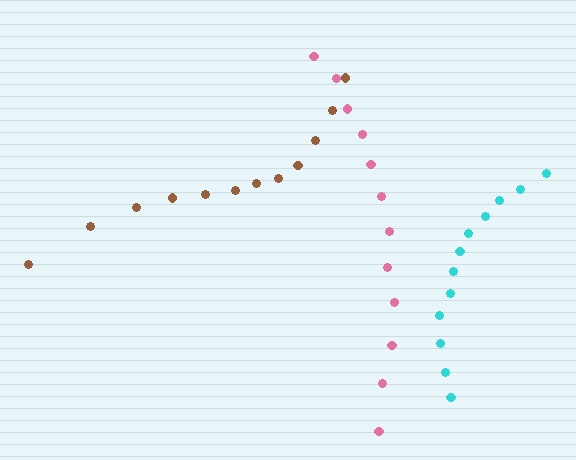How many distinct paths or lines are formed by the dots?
There are 3 distinct paths.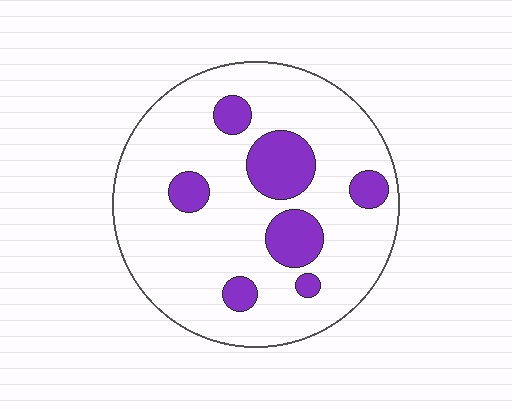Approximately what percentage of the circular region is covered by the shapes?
Approximately 20%.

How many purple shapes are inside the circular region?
7.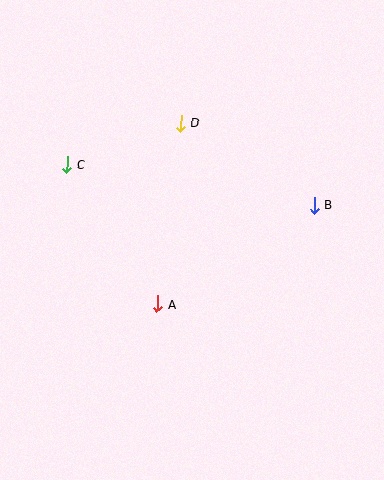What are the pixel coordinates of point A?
Point A is at (158, 304).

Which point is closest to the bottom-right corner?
Point B is closest to the bottom-right corner.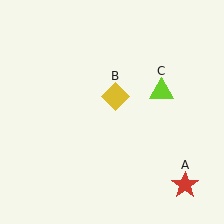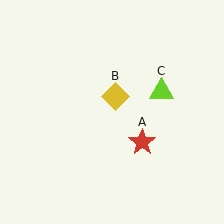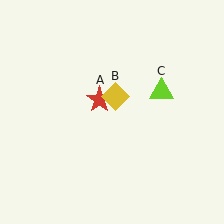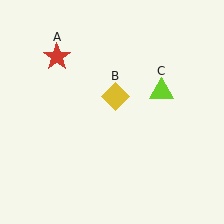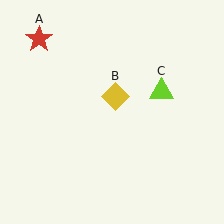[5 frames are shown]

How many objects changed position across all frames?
1 object changed position: red star (object A).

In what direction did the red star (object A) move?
The red star (object A) moved up and to the left.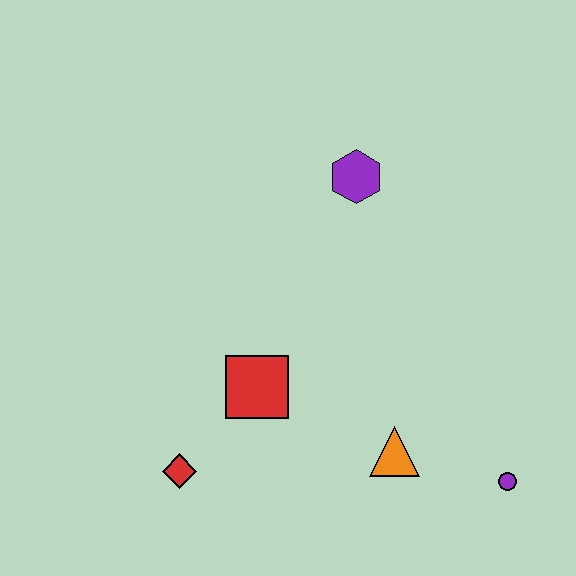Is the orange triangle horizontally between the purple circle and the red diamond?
Yes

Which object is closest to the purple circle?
The orange triangle is closest to the purple circle.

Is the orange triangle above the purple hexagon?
No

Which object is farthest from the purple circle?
The purple hexagon is farthest from the purple circle.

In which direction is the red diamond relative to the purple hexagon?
The red diamond is below the purple hexagon.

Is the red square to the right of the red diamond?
Yes